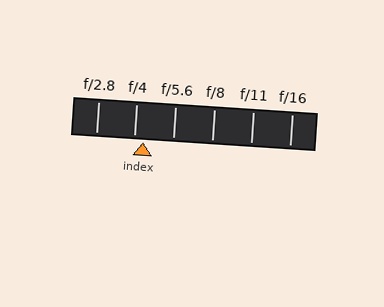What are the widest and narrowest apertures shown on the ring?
The widest aperture shown is f/2.8 and the narrowest is f/16.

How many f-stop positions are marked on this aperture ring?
There are 6 f-stop positions marked.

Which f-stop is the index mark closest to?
The index mark is closest to f/4.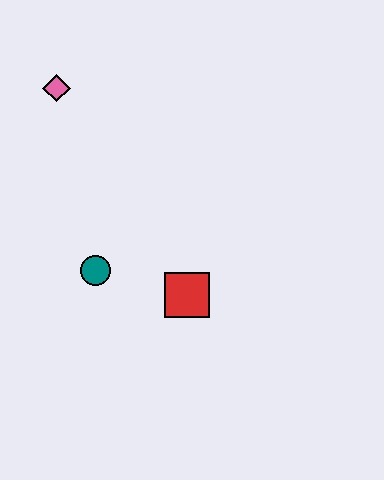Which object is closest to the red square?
The teal circle is closest to the red square.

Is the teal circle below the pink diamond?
Yes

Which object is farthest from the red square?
The pink diamond is farthest from the red square.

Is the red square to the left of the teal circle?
No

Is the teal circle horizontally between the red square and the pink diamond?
Yes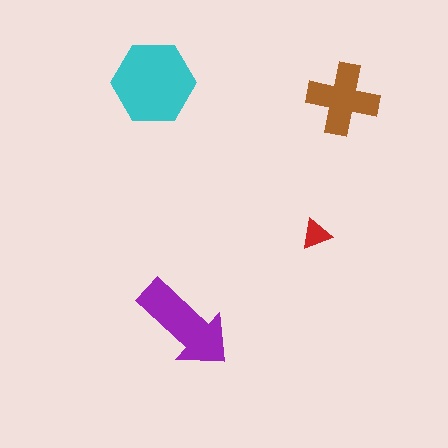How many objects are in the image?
There are 4 objects in the image.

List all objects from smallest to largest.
The red triangle, the brown cross, the purple arrow, the cyan hexagon.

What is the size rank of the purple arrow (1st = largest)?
2nd.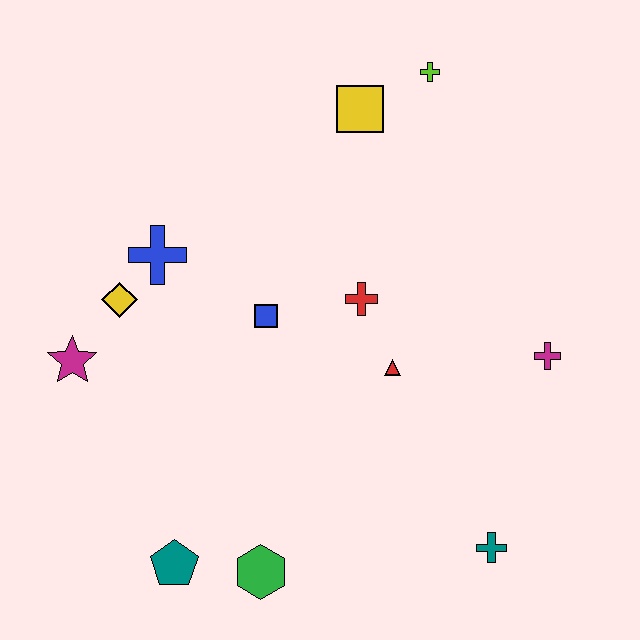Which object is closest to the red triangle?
The red cross is closest to the red triangle.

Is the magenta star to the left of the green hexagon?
Yes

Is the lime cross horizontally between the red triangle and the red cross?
No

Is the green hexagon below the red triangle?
Yes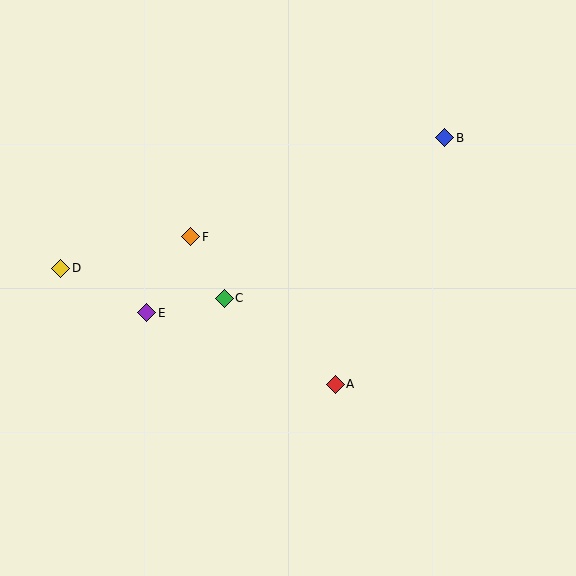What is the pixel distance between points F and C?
The distance between F and C is 70 pixels.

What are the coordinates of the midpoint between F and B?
The midpoint between F and B is at (318, 187).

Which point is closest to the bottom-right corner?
Point A is closest to the bottom-right corner.